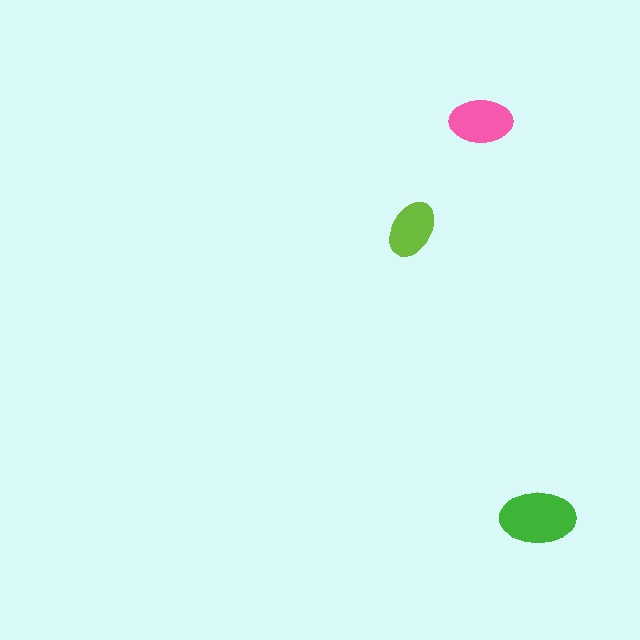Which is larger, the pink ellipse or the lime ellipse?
The pink one.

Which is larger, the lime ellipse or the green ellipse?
The green one.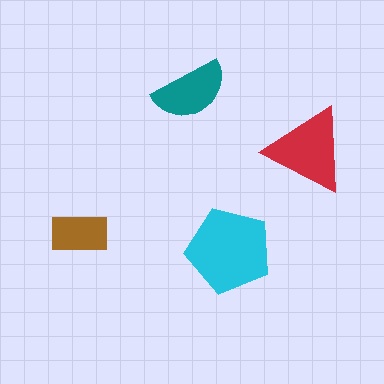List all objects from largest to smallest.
The cyan pentagon, the red triangle, the teal semicircle, the brown rectangle.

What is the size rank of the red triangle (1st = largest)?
2nd.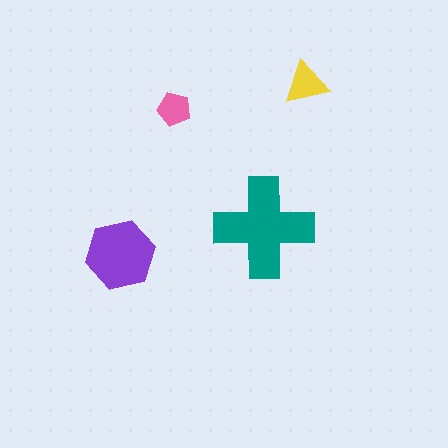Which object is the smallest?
The pink pentagon.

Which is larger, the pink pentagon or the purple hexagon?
The purple hexagon.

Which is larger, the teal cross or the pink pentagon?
The teal cross.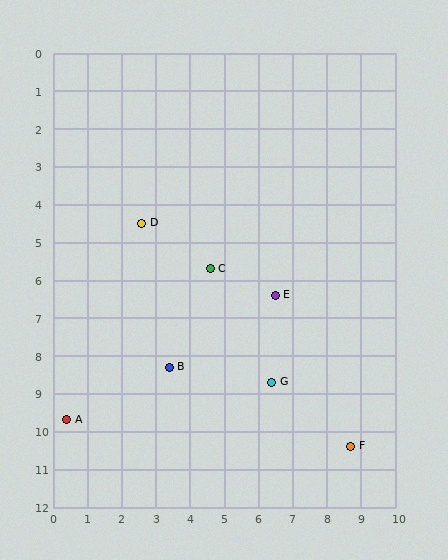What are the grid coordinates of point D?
Point D is at approximately (2.6, 4.5).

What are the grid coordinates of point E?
Point E is at approximately (6.5, 6.4).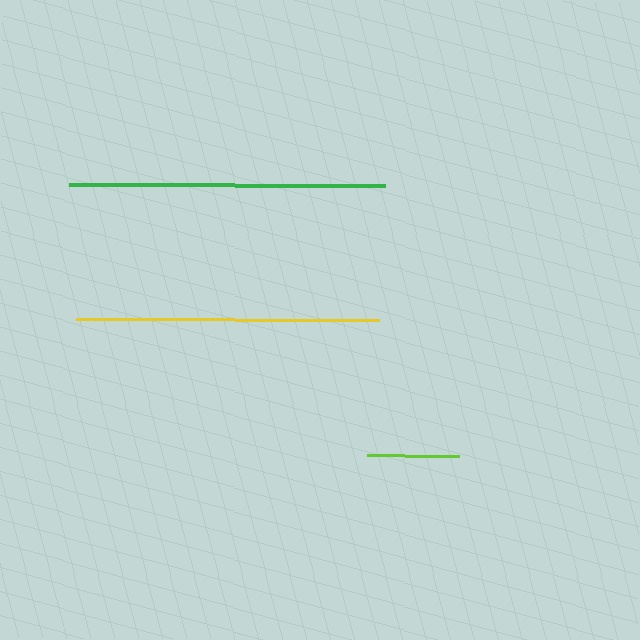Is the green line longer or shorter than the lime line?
The green line is longer than the lime line.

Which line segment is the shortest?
The lime line is the shortest at approximately 91 pixels.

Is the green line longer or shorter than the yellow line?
The green line is longer than the yellow line.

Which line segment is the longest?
The green line is the longest at approximately 316 pixels.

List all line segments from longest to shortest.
From longest to shortest: green, yellow, lime.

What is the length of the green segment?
The green segment is approximately 316 pixels long.